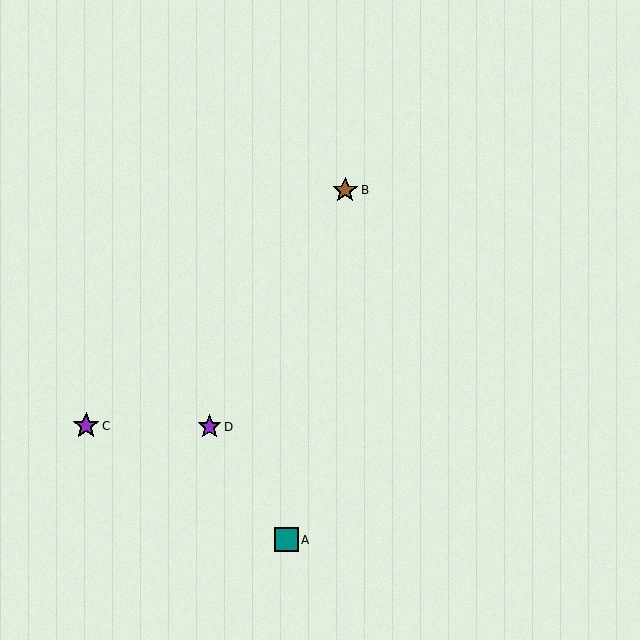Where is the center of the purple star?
The center of the purple star is at (86, 426).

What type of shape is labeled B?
Shape B is a brown star.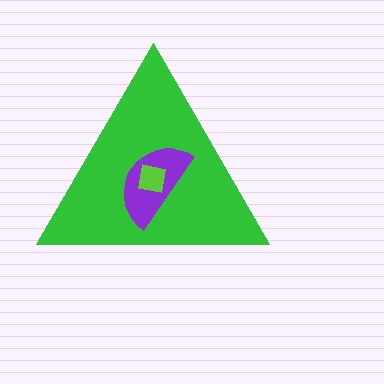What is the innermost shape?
The lime square.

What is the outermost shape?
The green triangle.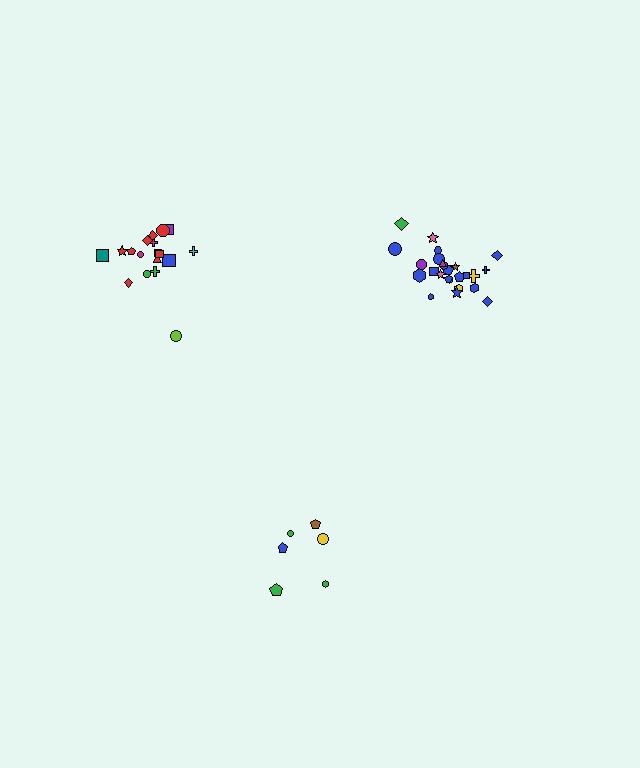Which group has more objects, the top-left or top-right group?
The top-right group.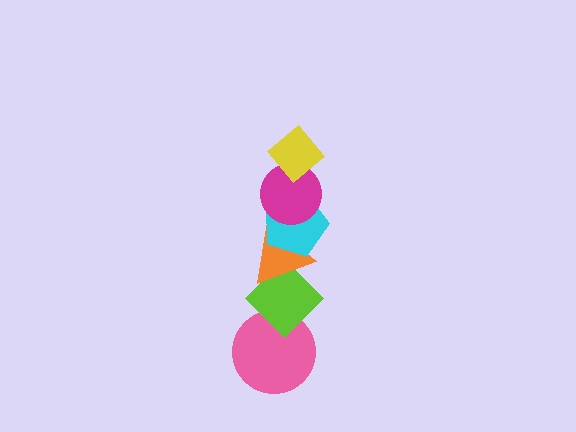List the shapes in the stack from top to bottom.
From top to bottom: the yellow diamond, the magenta circle, the cyan pentagon, the orange triangle, the lime diamond, the pink circle.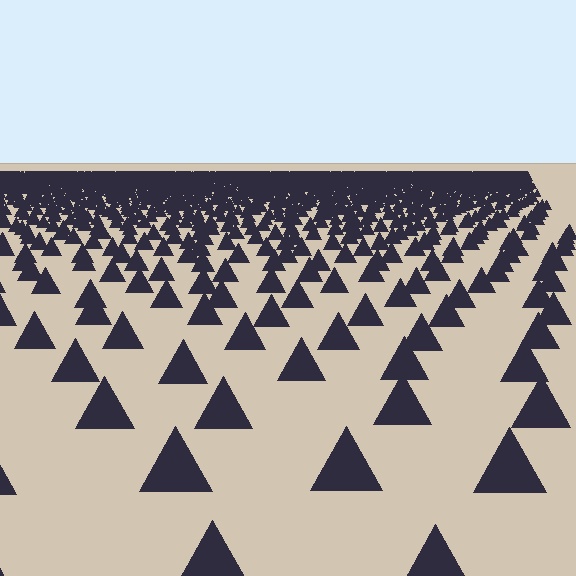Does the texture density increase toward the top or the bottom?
Density increases toward the top.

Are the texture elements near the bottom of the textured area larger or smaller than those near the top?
Larger. Near the bottom, elements are closer to the viewer and appear at a bigger on-screen size.